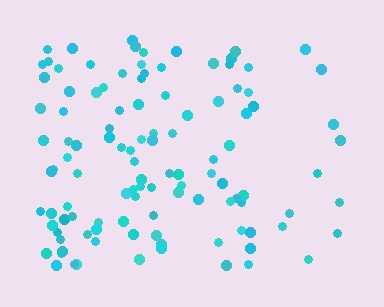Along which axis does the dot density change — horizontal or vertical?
Horizontal.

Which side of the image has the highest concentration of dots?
The left.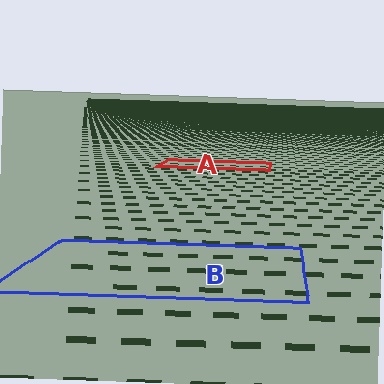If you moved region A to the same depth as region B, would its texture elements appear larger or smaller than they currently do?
They would appear larger. At a closer depth, the same texture elements are projected at a bigger on-screen size.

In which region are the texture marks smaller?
The texture marks are smaller in region A, because it is farther away.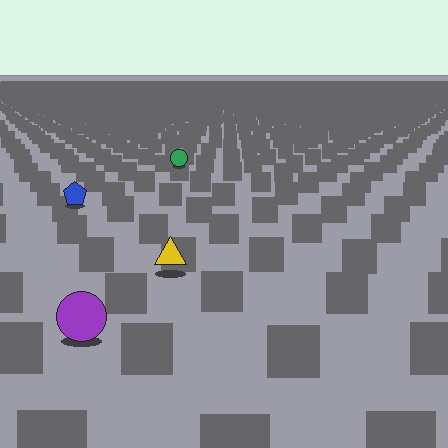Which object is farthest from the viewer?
The green circle is farthest from the viewer. It appears smaller and the ground texture around it is denser.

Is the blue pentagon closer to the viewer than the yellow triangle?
No. The yellow triangle is closer — you can tell from the texture gradient: the ground texture is coarser near it.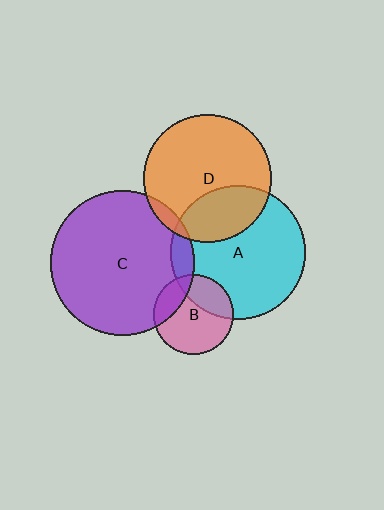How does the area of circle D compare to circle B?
Approximately 2.6 times.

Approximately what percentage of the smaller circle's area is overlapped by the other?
Approximately 30%.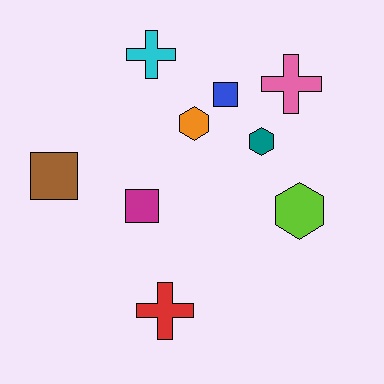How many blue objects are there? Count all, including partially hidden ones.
There is 1 blue object.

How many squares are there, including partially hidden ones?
There are 3 squares.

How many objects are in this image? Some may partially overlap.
There are 9 objects.